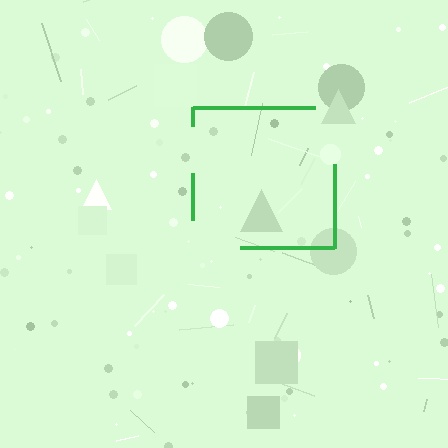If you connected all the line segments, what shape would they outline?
They would outline a square.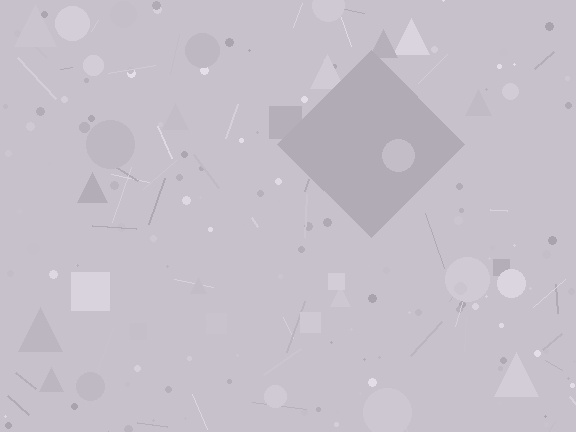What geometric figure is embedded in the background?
A diamond is embedded in the background.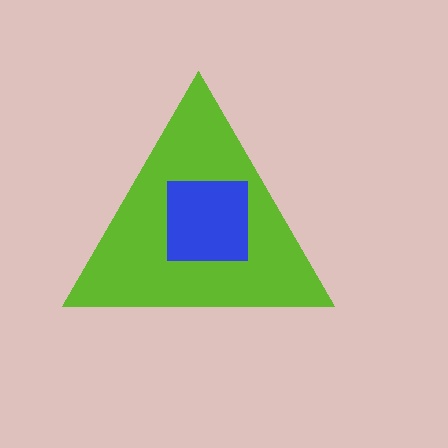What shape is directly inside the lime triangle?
The blue square.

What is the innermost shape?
The blue square.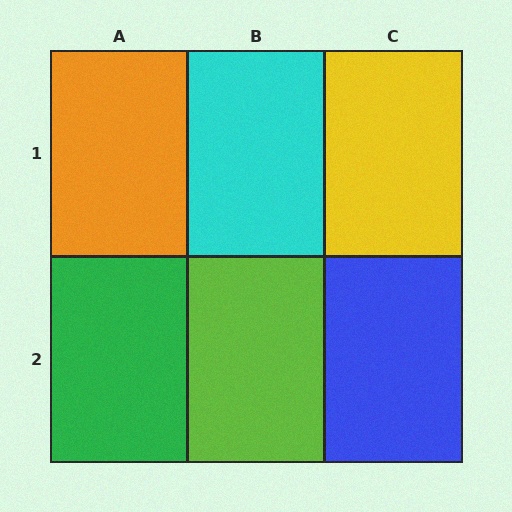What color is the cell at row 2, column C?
Blue.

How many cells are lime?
1 cell is lime.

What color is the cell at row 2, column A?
Green.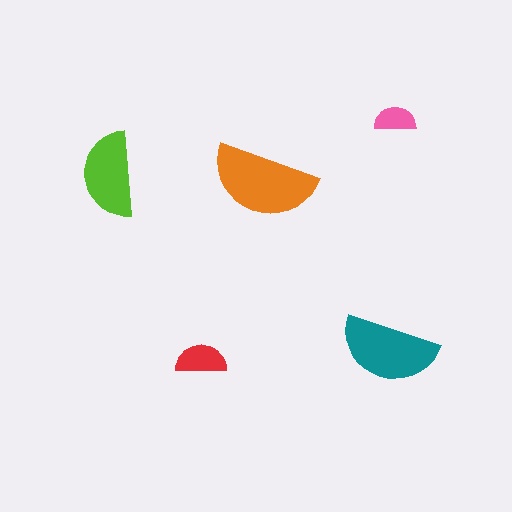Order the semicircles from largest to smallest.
the orange one, the teal one, the lime one, the red one, the pink one.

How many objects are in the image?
There are 5 objects in the image.